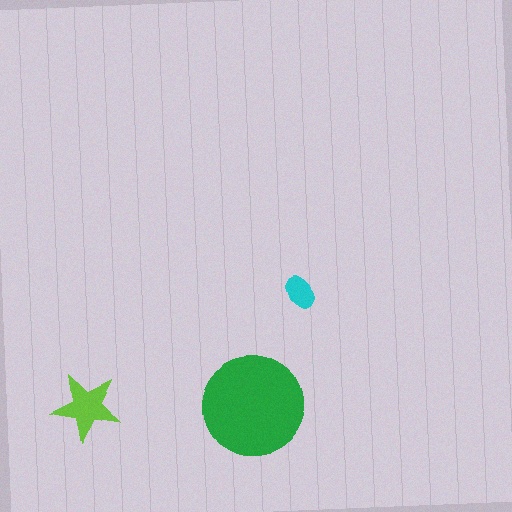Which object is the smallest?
The cyan ellipse.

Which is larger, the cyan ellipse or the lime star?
The lime star.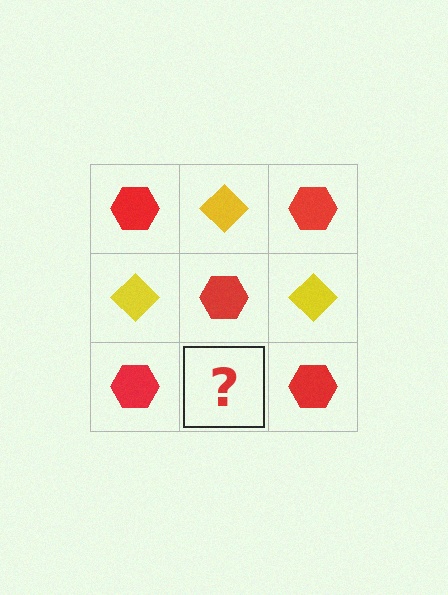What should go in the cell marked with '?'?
The missing cell should contain a yellow diamond.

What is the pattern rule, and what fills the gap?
The rule is that it alternates red hexagon and yellow diamond in a checkerboard pattern. The gap should be filled with a yellow diamond.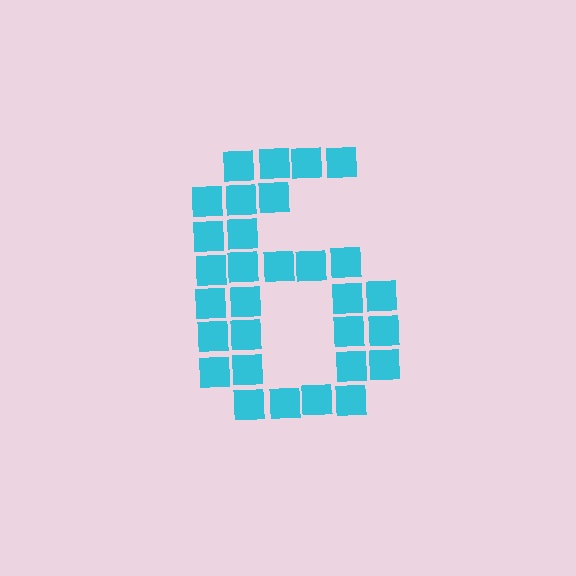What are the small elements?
The small elements are squares.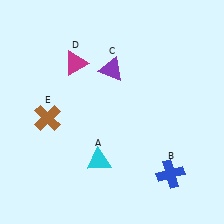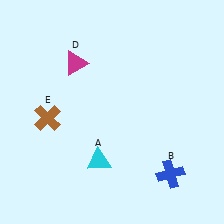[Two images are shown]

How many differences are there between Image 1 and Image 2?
There is 1 difference between the two images.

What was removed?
The purple triangle (C) was removed in Image 2.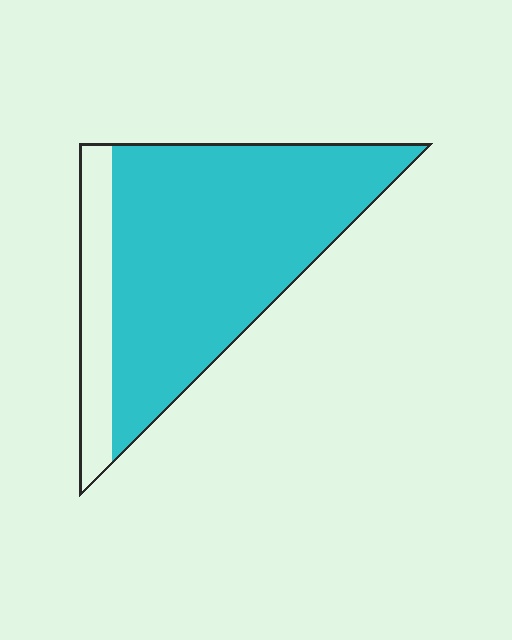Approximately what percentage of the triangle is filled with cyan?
Approximately 80%.